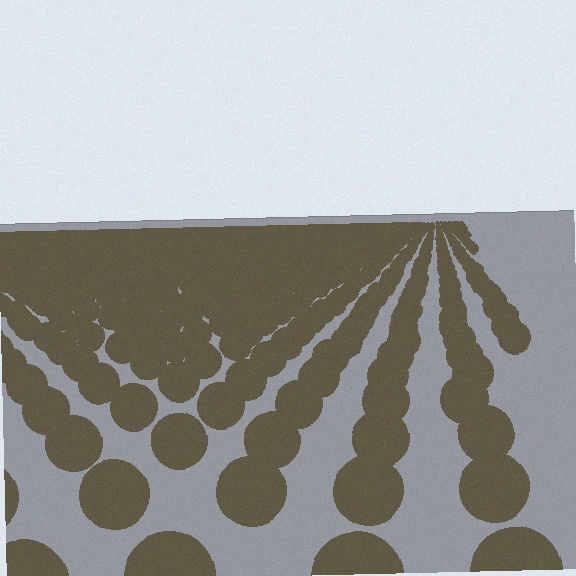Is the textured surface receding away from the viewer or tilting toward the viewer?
The surface is receding away from the viewer. Texture elements get smaller and denser toward the top.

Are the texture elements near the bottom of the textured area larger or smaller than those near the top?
Larger. Near the bottom, elements are closer to the viewer and appear at a bigger on-screen size.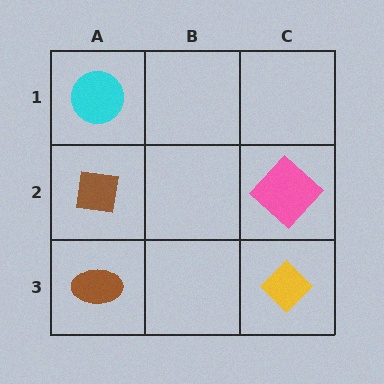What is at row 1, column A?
A cyan circle.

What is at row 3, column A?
A brown ellipse.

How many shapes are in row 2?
2 shapes.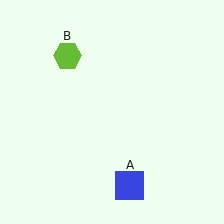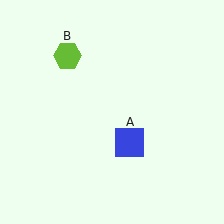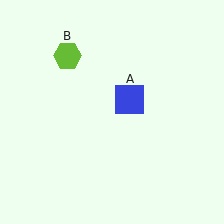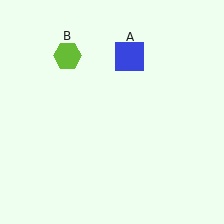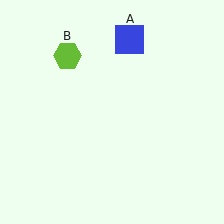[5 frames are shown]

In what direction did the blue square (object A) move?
The blue square (object A) moved up.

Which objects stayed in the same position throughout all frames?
Lime hexagon (object B) remained stationary.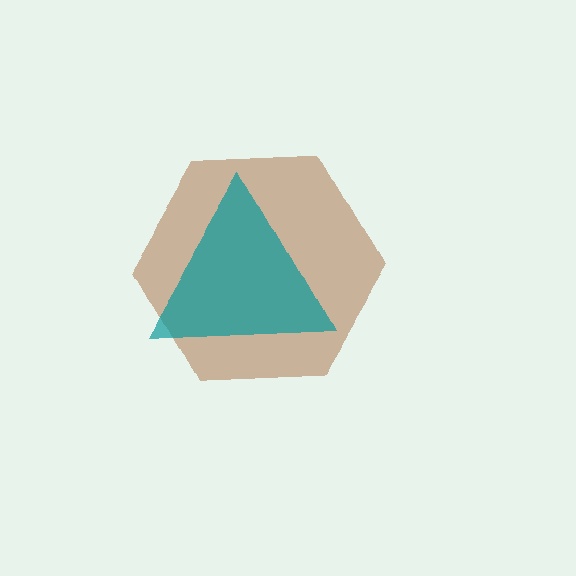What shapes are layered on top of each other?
The layered shapes are: a brown hexagon, a teal triangle.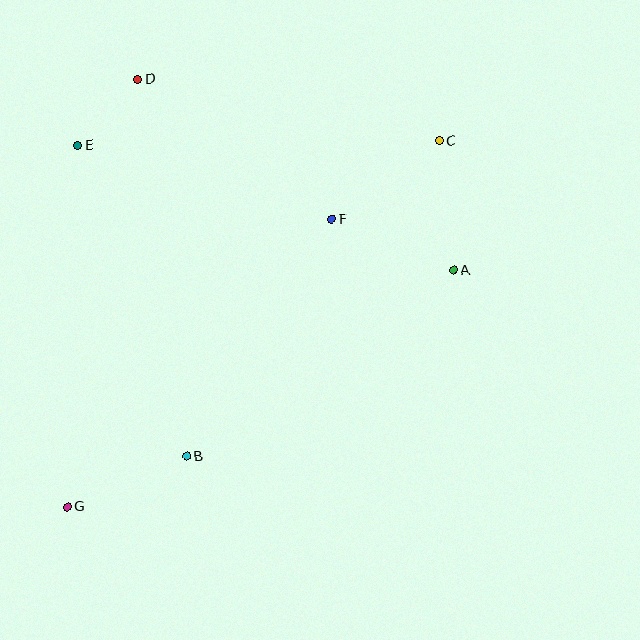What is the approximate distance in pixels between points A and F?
The distance between A and F is approximately 133 pixels.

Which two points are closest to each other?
Points D and E are closest to each other.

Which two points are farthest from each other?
Points C and G are farthest from each other.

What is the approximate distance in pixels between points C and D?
The distance between C and D is approximately 308 pixels.